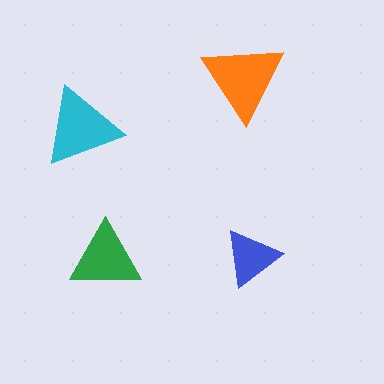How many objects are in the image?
There are 4 objects in the image.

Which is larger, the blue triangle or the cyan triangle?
The cyan one.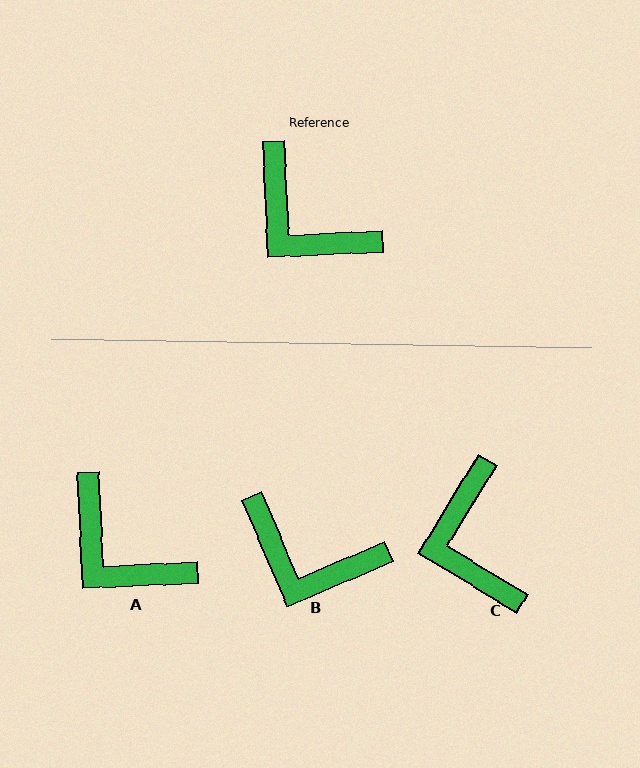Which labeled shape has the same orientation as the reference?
A.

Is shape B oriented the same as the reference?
No, it is off by about 20 degrees.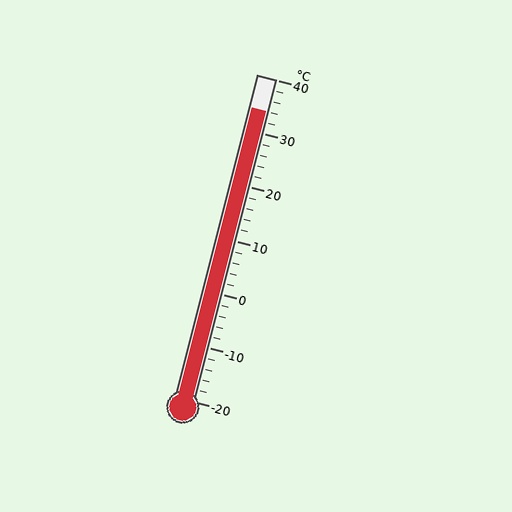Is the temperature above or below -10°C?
The temperature is above -10°C.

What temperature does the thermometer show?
The thermometer shows approximately 34°C.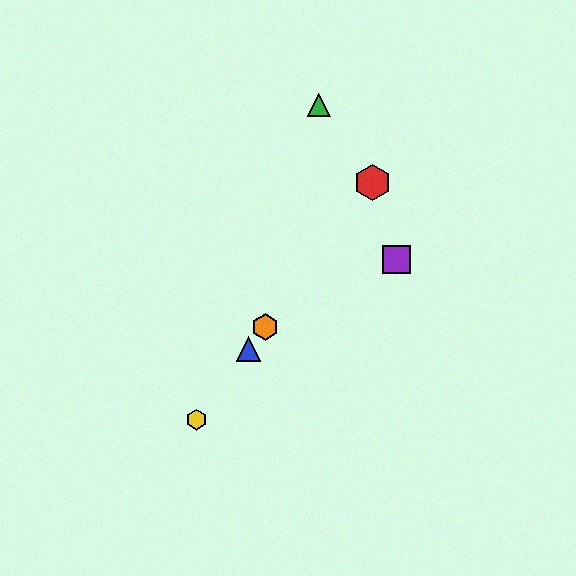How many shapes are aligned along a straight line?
4 shapes (the red hexagon, the blue triangle, the yellow hexagon, the orange hexagon) are aligned along a straight line.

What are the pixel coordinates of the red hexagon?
The red hexagon is at (372, 182).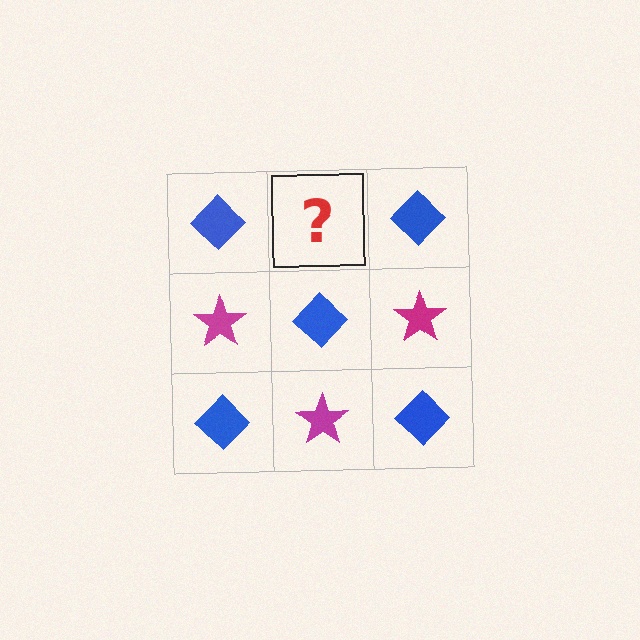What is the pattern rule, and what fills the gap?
The rule is that it alternates blue diamond and magenta star in a checkerboard pattern. The gap should be filled with a magenta star.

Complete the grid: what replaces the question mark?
The question mark should be replaced with a magenta star.